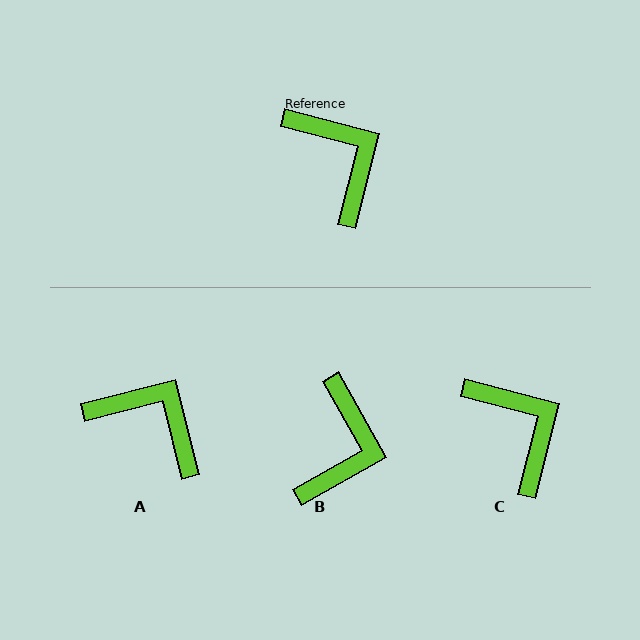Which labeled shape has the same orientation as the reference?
C.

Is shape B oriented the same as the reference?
No, it is off by about 46 degrees.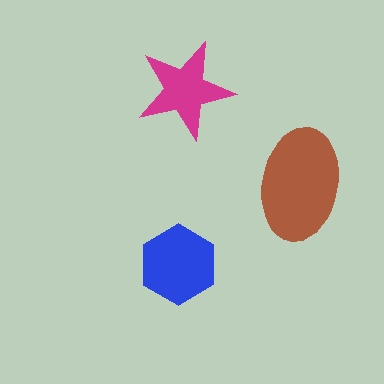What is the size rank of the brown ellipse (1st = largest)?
1st.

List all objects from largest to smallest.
The brown ellipse, the blue hexagon, the magenta star.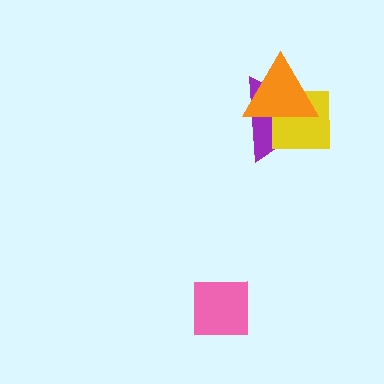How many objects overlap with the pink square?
0 objects overlap with the pink square.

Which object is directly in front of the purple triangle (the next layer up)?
The yellow square is directly in front of the purple triangle.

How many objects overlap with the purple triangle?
2 objects overlap with the purple triangle.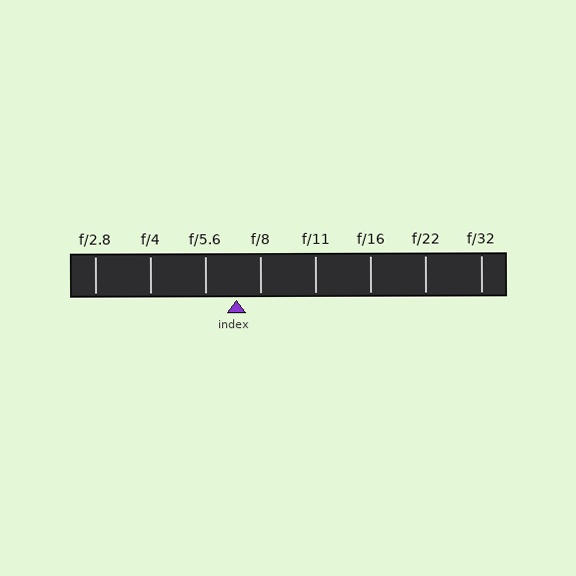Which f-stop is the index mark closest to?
The index mark is closest to f/8.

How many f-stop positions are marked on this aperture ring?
There are 8 f-stop positions marked.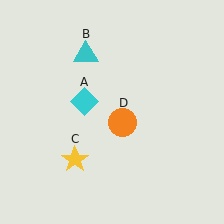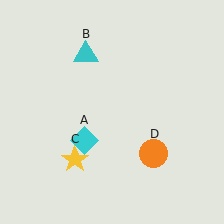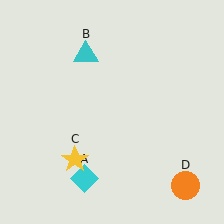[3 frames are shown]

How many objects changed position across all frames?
2 objects changed position: cyan diamond (object A), orange circle (object D).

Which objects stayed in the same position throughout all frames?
Cyan triangle (object B) and yellow star (object C) remained stationary.